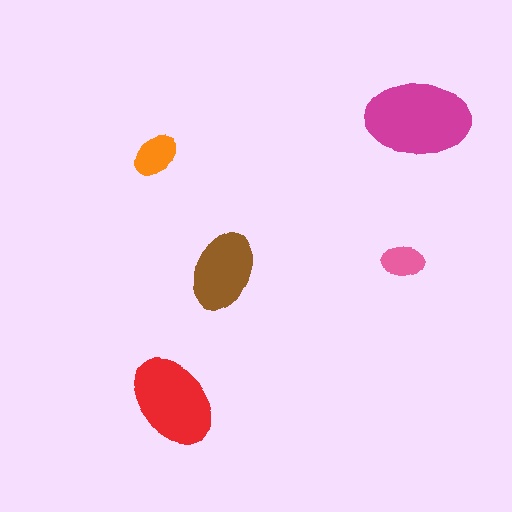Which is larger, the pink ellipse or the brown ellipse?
The brown one.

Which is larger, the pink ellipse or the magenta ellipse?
The magenta one.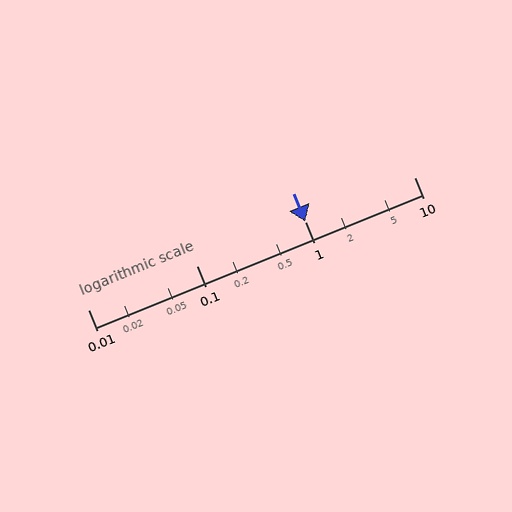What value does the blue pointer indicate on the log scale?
The pointer indicates approximately 1.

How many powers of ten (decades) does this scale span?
The scale spans 3 decades, from 0.01 to 10.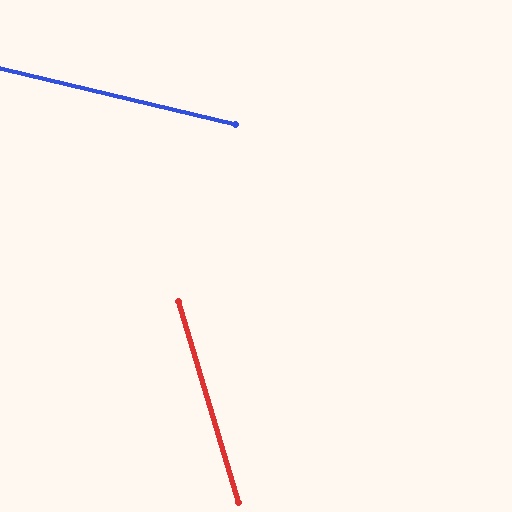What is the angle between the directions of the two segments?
Approximately 60 degrees.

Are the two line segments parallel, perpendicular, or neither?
Neither parallel nor perpendicular — they differ by about 60°.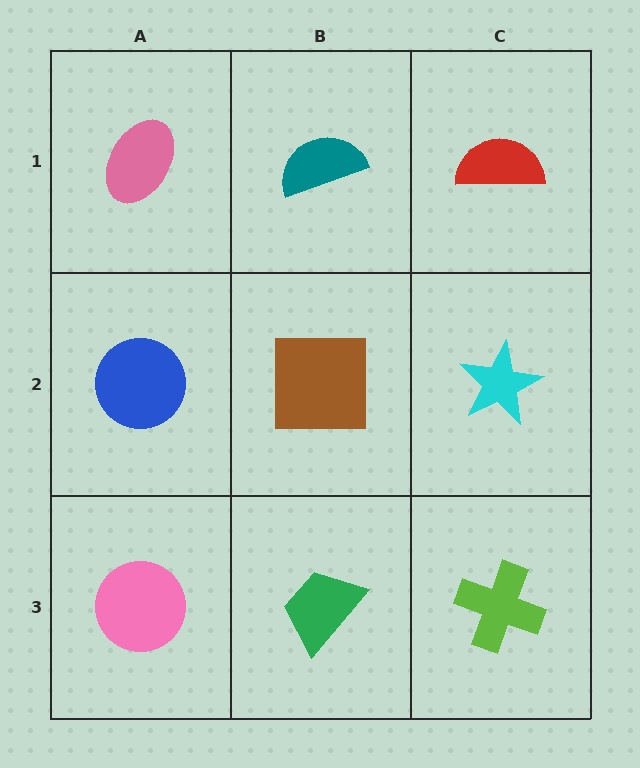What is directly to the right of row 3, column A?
A green trapezoid.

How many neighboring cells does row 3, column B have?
3.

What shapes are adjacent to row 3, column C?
A cyan star (row 2, column C), a green trapezoid (row 3, column B).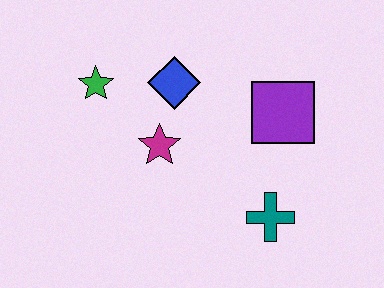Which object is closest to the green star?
The blue diamond is closest to the green star.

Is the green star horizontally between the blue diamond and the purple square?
No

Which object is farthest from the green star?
The teal cross is farthest from the green star.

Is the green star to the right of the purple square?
No